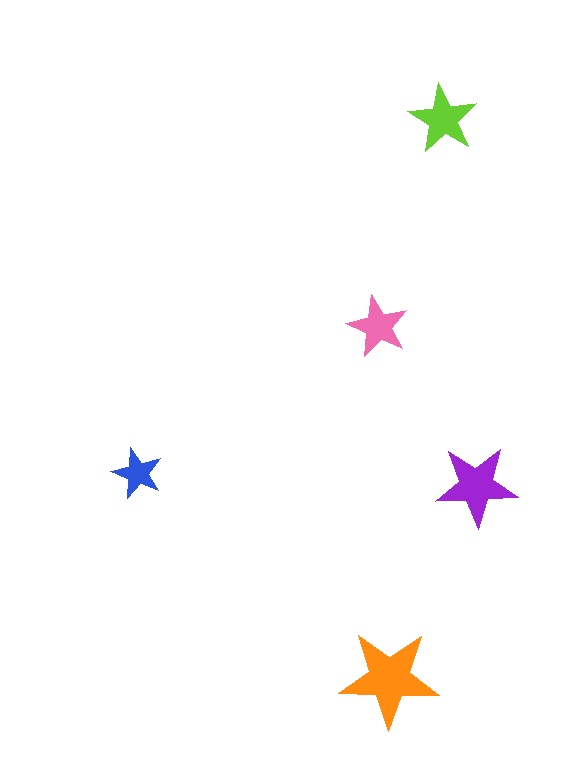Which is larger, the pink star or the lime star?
The lime one.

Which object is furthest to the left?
The blue star is leftmost.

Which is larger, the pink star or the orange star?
The orange one.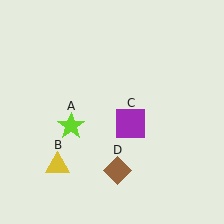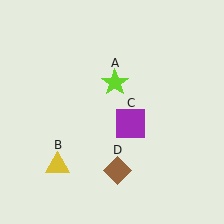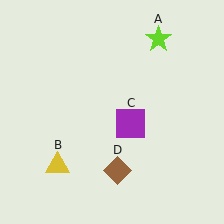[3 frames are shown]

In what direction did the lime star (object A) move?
The lime star (object A) moved up and to the right.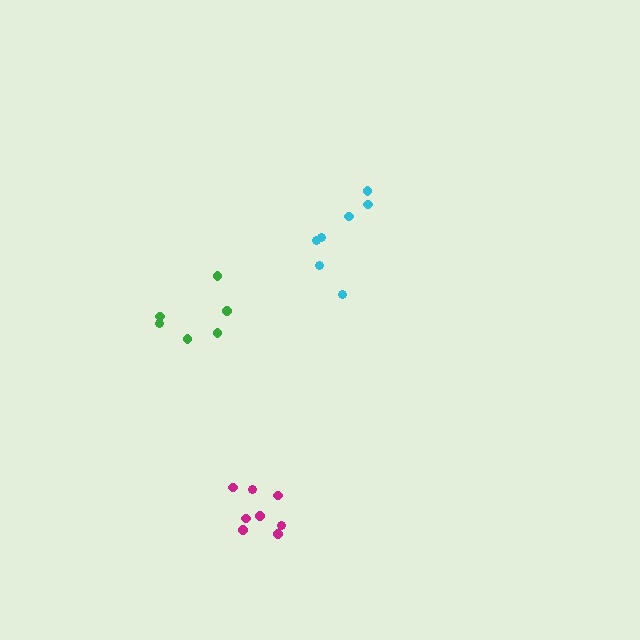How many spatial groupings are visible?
There are 3 spatial groupings.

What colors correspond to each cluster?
The clusters are colored: magenta, cyan, green.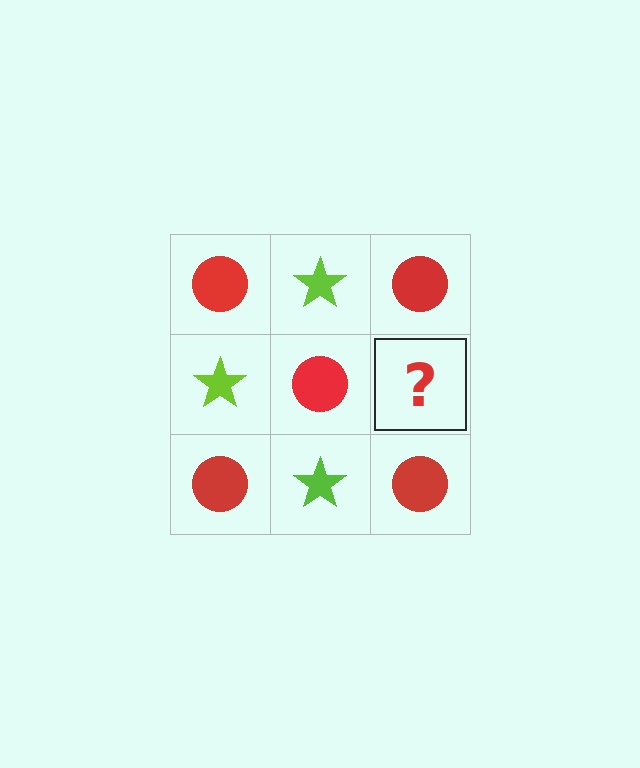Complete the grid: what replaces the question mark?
The question mark should be replaced with a lime star.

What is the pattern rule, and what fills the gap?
The rule is that it alternates red circle and lime star in a checkerboard pattern. The gap should be filled with a lime star.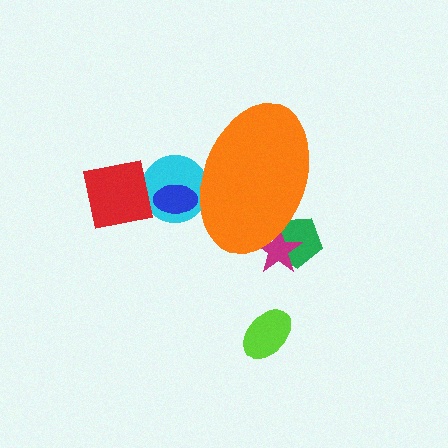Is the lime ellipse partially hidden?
No, the lime ellipse is fully visible.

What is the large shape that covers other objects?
An orange ellipse.